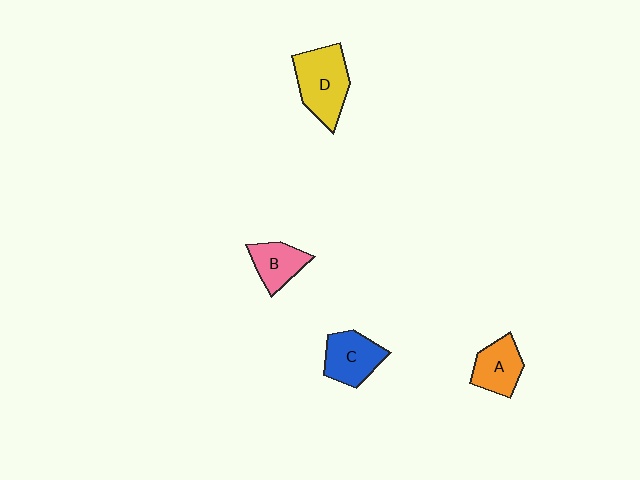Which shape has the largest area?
Shape D (yellow).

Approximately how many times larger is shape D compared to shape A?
Approximately 1.5 times.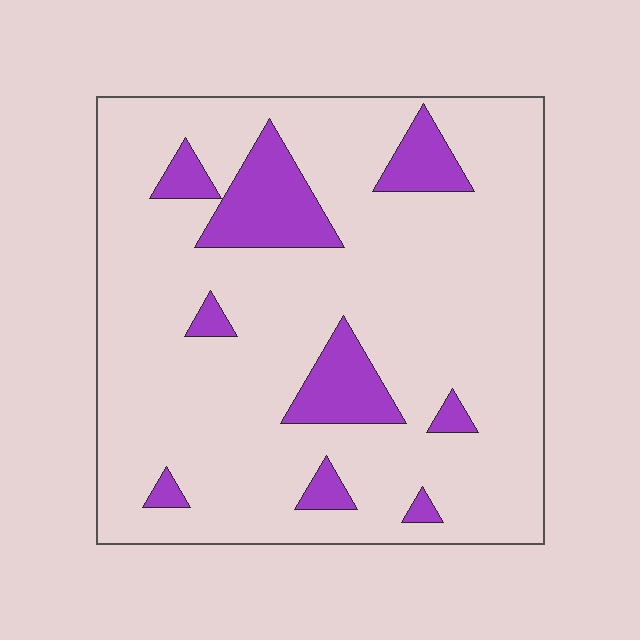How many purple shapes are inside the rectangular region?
9.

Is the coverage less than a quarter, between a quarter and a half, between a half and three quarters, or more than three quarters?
Less than a quarter.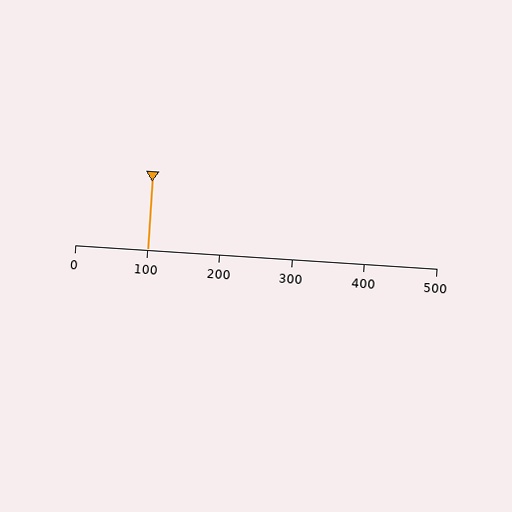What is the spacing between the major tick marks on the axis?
The major ticks are spaced 100 apart.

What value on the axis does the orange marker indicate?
The marker indicates approximately 100.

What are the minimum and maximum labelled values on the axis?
The axis runs from 0 to 500.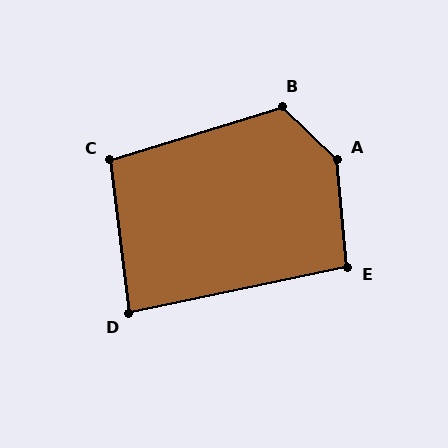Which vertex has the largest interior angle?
A, at approximately 139 degrees.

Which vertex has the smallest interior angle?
D, at approximately 85 degrees.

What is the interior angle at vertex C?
Approximately 100 degrees (obtuse).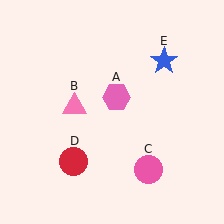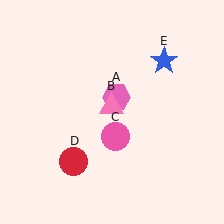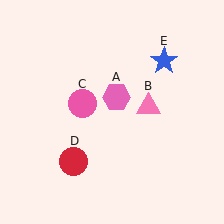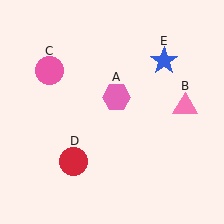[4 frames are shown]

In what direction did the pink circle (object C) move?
The pink circle (object C) moved up and to the left.